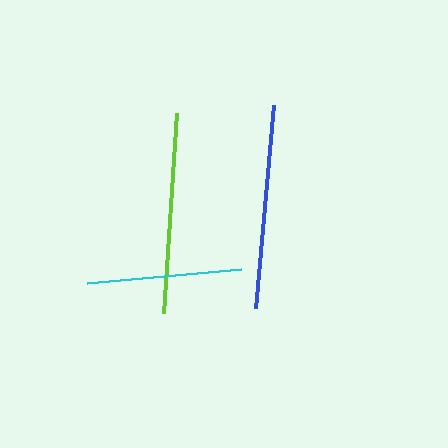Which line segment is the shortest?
The cyan line is the shortest at approximately 156 pixels.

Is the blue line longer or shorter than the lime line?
The blue line is longer than the lime line.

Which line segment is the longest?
The blue line is the longest at approximately 203 pixels.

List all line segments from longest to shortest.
From longest to shortest: blue, lime, cyan.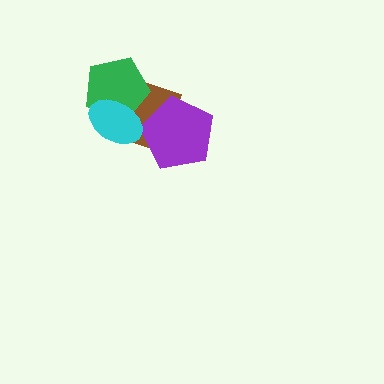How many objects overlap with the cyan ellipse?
2 objects overlap with the cyan ellipse.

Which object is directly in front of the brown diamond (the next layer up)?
The purple pentagon is directly in front of the brown diamond.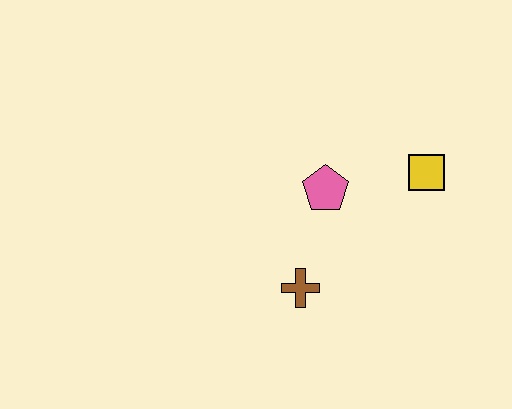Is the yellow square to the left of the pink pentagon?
No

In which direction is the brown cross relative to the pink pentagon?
The brown cross is below the pink pentagon.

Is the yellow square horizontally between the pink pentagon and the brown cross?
No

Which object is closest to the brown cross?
The pink pentagon is closest to the brown cross.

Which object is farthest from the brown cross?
The yellow square is farthest from the brown cross.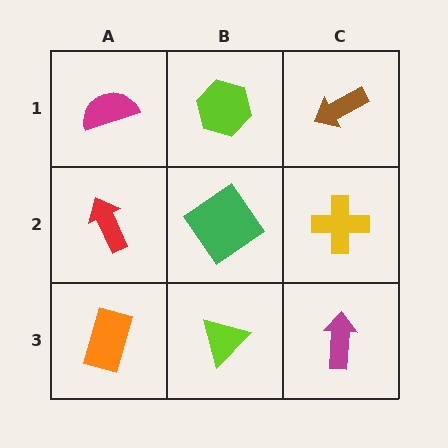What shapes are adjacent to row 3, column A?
A red arrow (row 2, column A), a lime triangle (row 3, column B).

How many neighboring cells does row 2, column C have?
3.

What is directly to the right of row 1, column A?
A lime hexagon.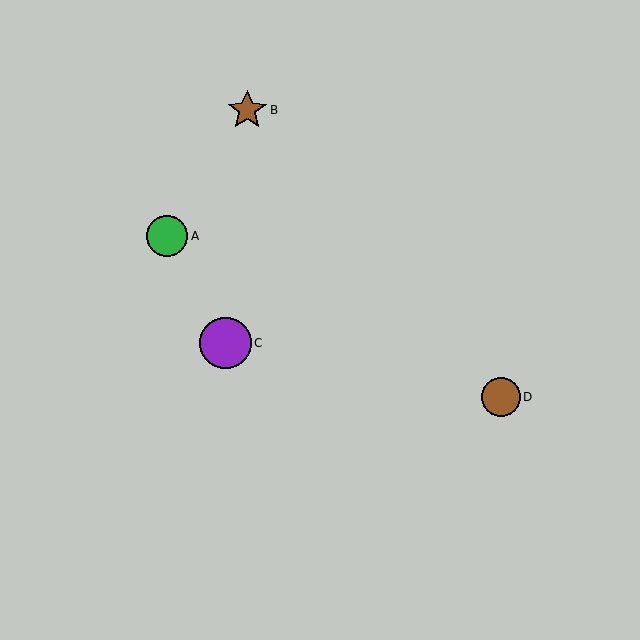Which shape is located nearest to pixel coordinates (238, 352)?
The purple circle (labeled C) at (225, 343) is nearest to that location.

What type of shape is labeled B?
Shape B is a brown star.